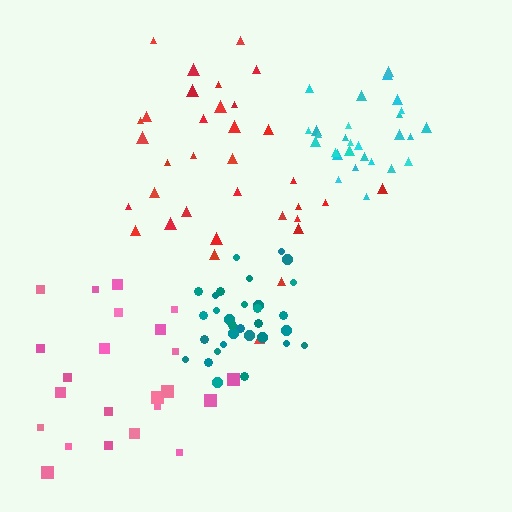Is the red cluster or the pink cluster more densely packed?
Red.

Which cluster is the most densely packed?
Teal.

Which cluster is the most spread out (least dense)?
Pink.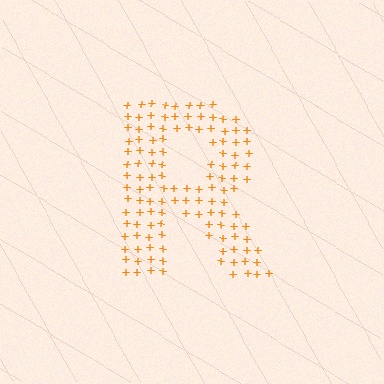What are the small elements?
The small elements are plus signs.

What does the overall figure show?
The overall figure shows the letter R.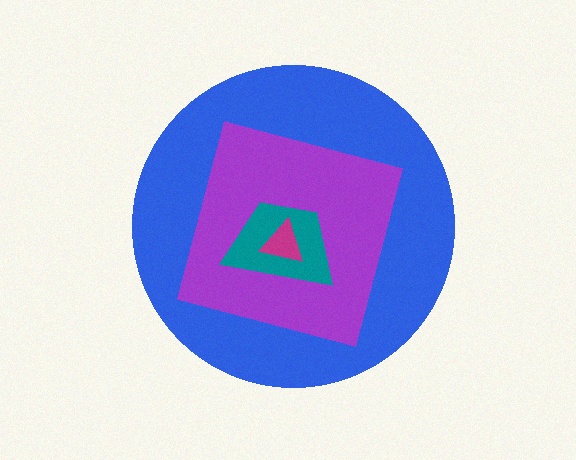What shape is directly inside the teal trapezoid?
The magenta triangle.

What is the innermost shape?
The magenta triangle.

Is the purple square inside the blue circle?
Yes.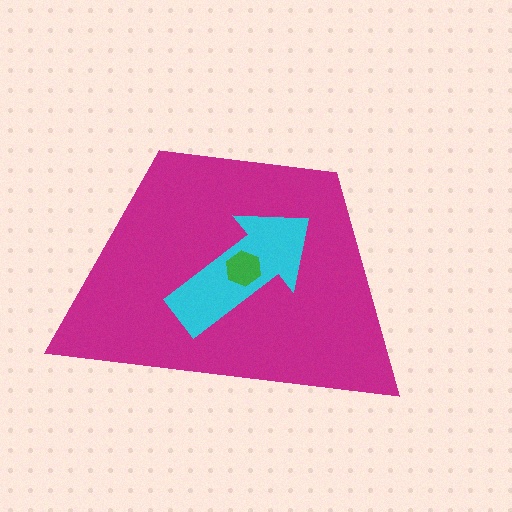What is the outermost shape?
The magenta trapezoid.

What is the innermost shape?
The green hexagon.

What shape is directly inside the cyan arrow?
The green hexagon.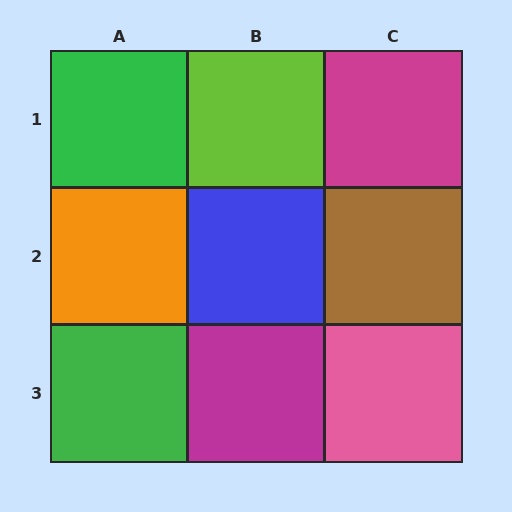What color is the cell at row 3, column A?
Green.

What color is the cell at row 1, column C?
Magenta.